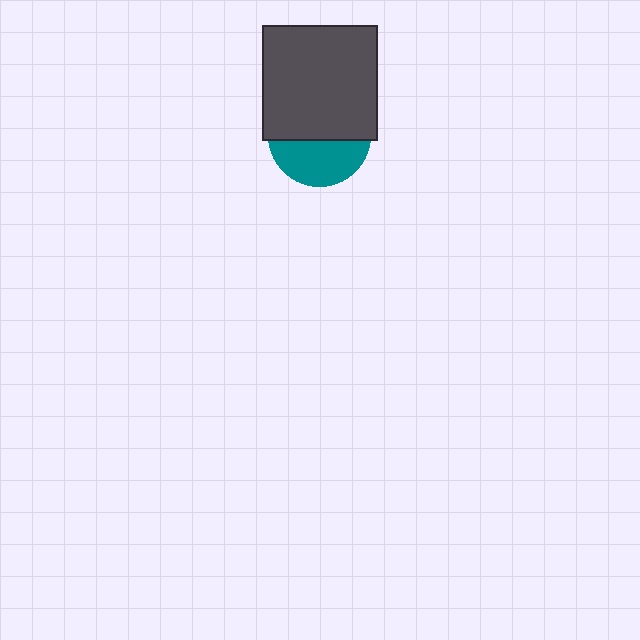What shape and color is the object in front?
The object in front is a dark gray square.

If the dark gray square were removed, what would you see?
You would see the complete teal circle.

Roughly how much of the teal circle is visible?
A small part of it is visible (roughly 42%).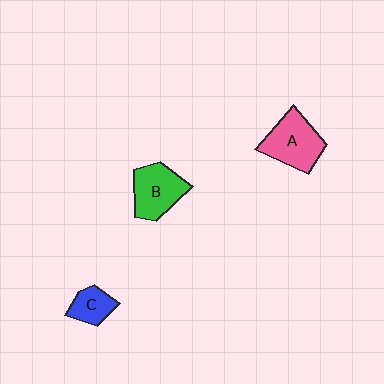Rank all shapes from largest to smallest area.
From largest to smallest: A (pink), B (green), C (blue).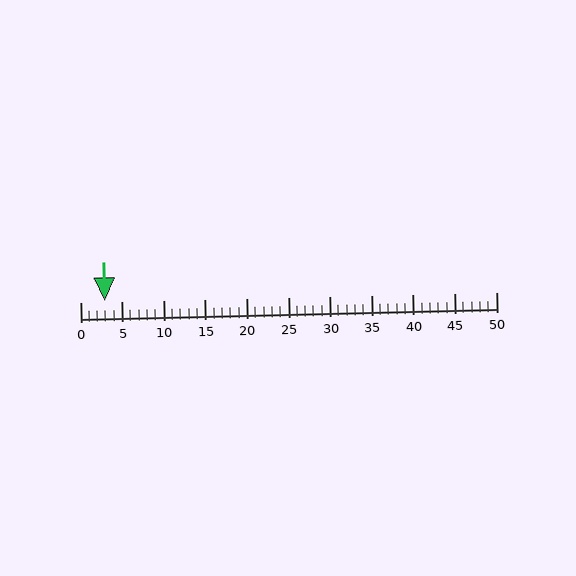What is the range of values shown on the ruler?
The ruler shows values from 0 to 50.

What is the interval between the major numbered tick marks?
The major tick marks are spaced 5 units apart.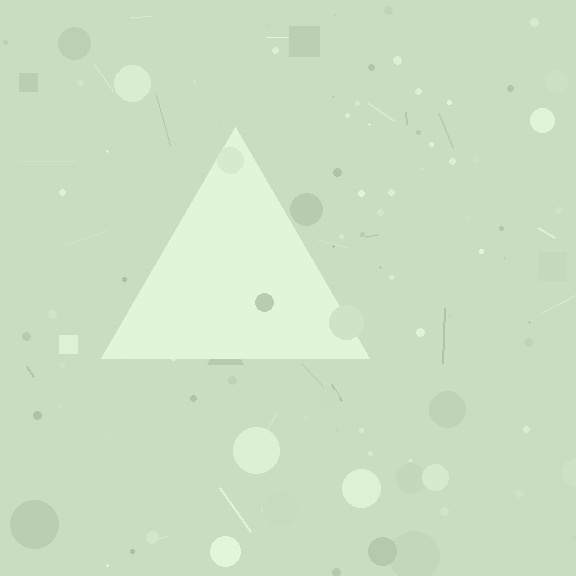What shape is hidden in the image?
A triangle is hidden in the image.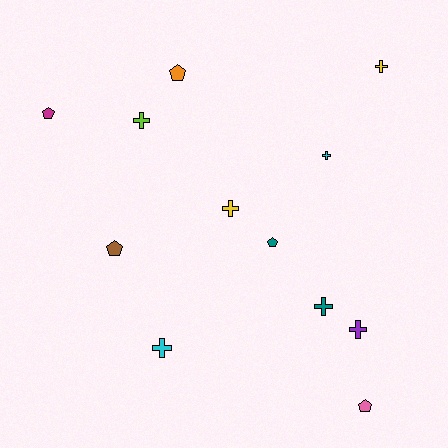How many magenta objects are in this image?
There is 1 magenta object.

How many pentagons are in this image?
There are 5 pentagons.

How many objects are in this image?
There are 12 objects.